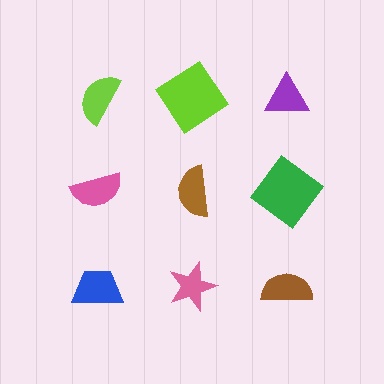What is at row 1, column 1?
A lime semicircle.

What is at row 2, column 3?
A green diamond.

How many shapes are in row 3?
3 shapes.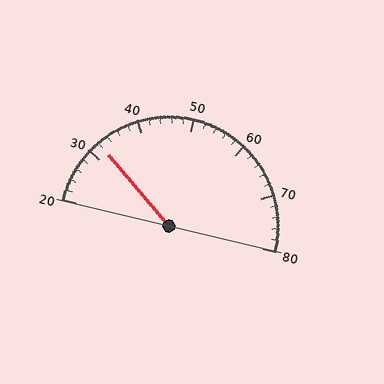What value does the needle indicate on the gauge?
The needle indicates approximately 32.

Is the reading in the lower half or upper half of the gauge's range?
The reading is in the lower half of the range (20 to 80).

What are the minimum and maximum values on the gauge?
The gauge ranges from 20 to 80.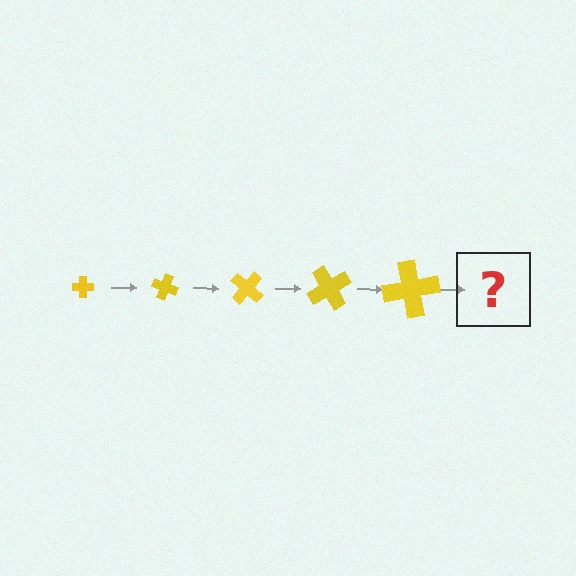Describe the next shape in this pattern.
It should be a cross, larger than the previous one and rotated 100 degrees from the start.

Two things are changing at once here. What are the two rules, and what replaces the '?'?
The two rules are that the cross grows larger each step and it rotates 20 degrees each step. The '?' should be a cross, larger than the previous one and rotated 100 degrees from the start.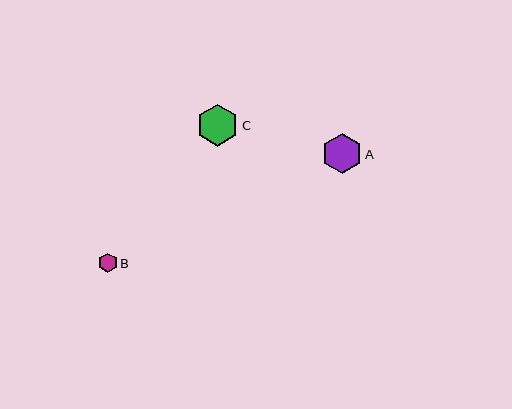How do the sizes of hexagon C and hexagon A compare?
Hexagon C and hexagon A are approximately the same size.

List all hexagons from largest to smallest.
From largest to smallest: C, A, B.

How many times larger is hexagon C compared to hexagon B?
Hexagon C is approximately 2.2 times the size of hexagon B.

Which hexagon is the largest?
Hexagon C is the largest with a size of approximately 42 pixels.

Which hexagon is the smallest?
Hexagon B is the smallest with a size of approximately 19 pixels.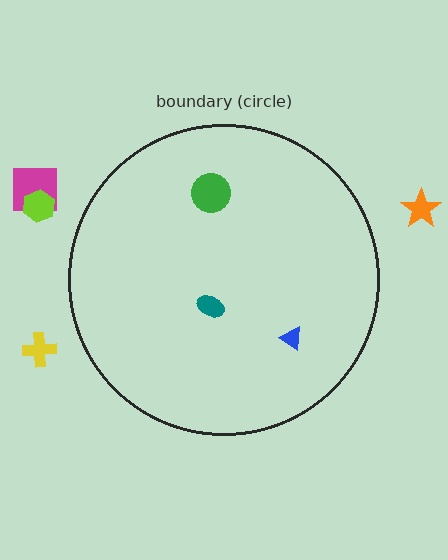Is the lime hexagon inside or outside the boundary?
Outside.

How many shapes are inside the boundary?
3 inside, 4 outside.